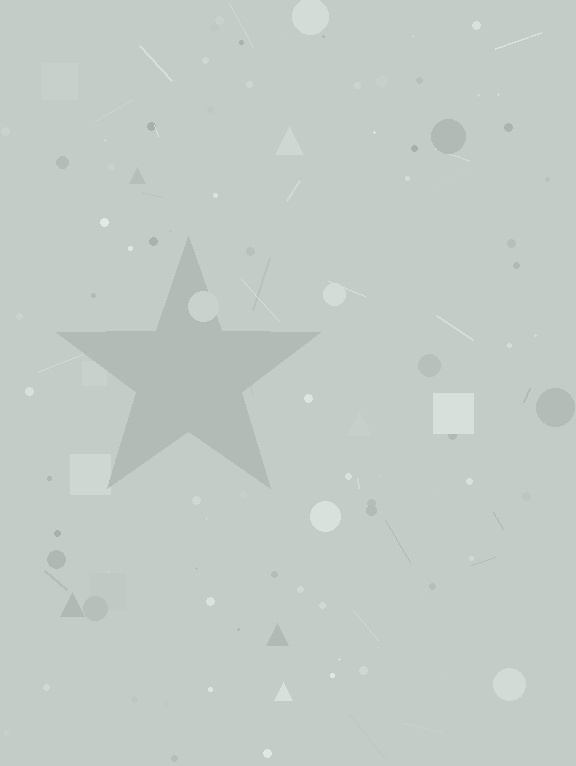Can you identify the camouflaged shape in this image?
The camouflaged shape is a star.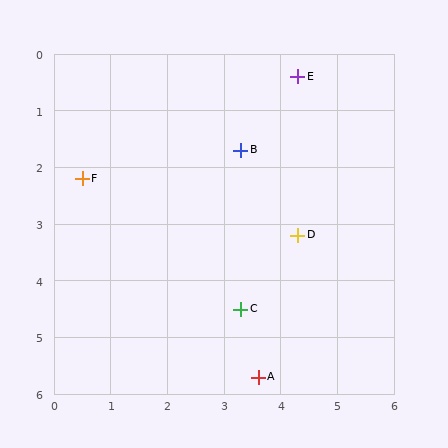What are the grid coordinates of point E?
Point E is at approximately (4.3, 0.4).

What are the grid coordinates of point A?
Point A is at approximately (3.6, 5.7).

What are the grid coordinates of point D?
Point D is at approximately (4.3, 3.2).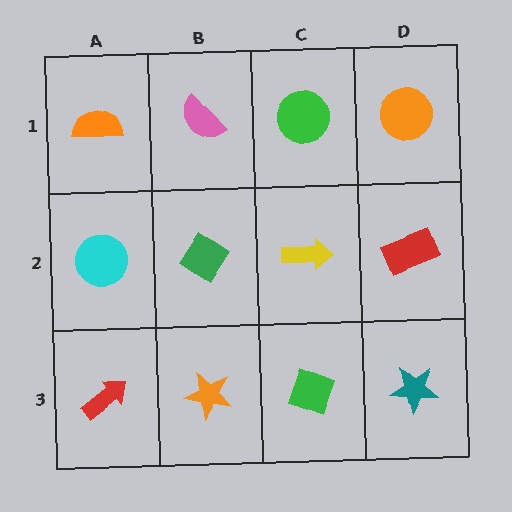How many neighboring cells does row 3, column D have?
2.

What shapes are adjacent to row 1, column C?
A yellow arrow (row 2, column C), a pink semicircle (row 1, column B), an orange circle (row 1, column D).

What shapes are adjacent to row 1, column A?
A cyan circle (row 2, column A), a pink semicircle (row 1, column B).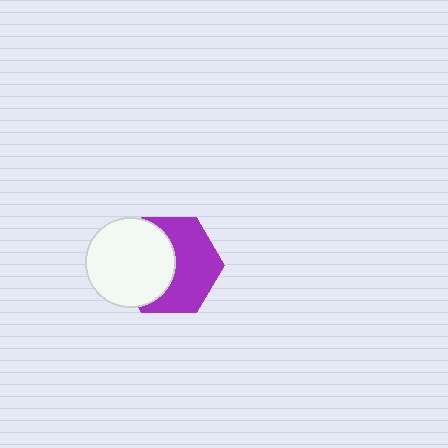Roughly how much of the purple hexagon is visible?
About half of it is visible (roughly 55%).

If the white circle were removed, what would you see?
You would see the complete purple hexagon.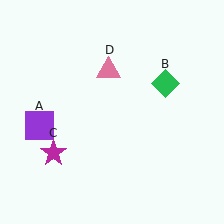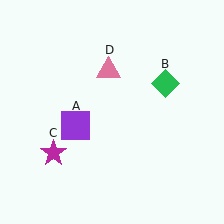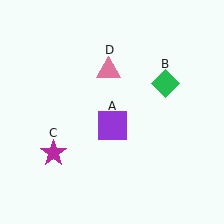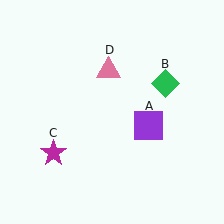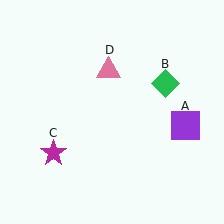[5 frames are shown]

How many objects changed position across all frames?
1 object changed position: purple square (object A).